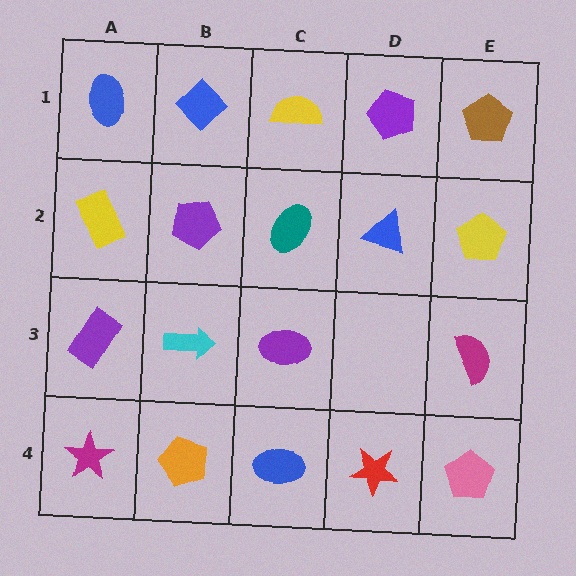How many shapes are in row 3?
4 shapes.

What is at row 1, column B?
A blue diamond.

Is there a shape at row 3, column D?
No, that cell is empty.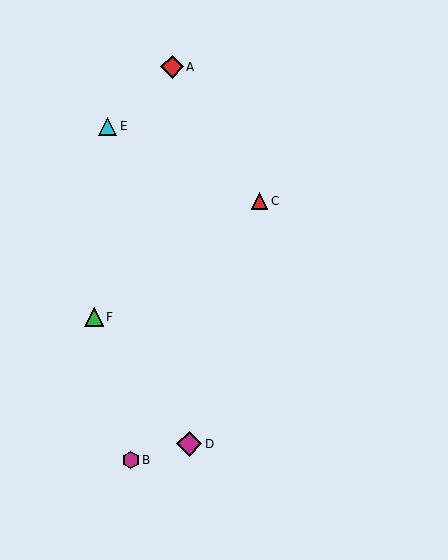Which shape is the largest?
The magenta diamond (labeled D) is the largest.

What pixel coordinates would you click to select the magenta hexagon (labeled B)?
Click at (131, 460) to select the magenta hexagon B.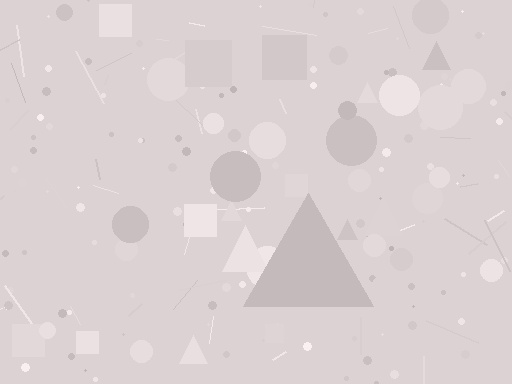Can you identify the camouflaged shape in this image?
The camouflaged shape is a triangle.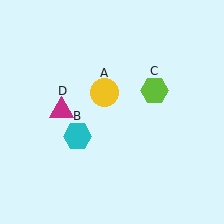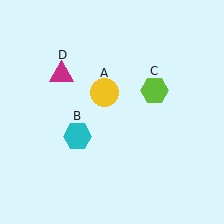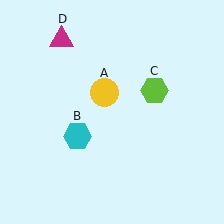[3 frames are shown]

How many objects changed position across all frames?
1 object changed position: magenta triangle (object D).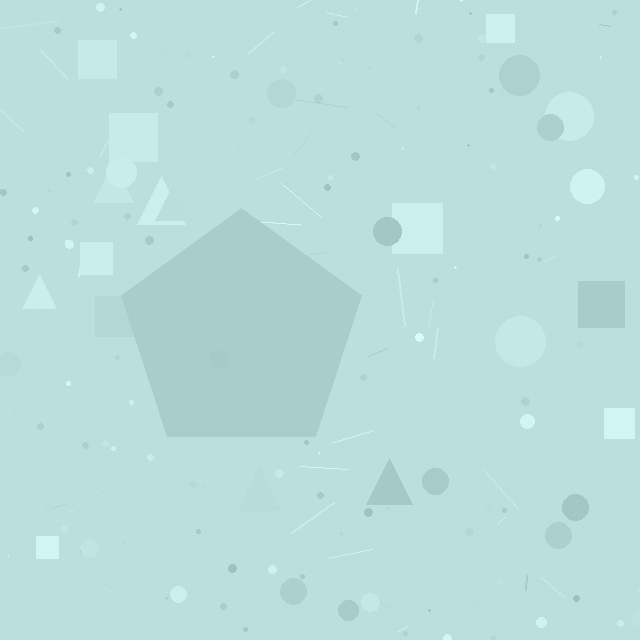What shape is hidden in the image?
A pentagon is hidden in the image.